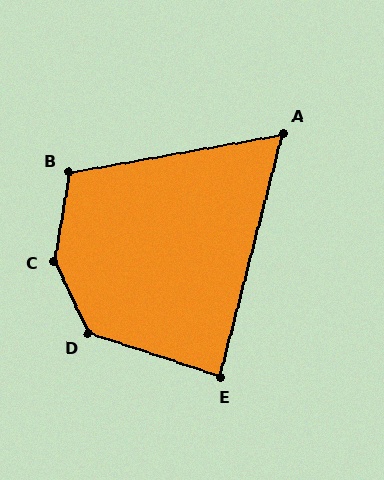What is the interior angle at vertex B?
Approximately 110 degrees (obtuse).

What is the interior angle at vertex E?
Approximately 86 degrees (approximately right).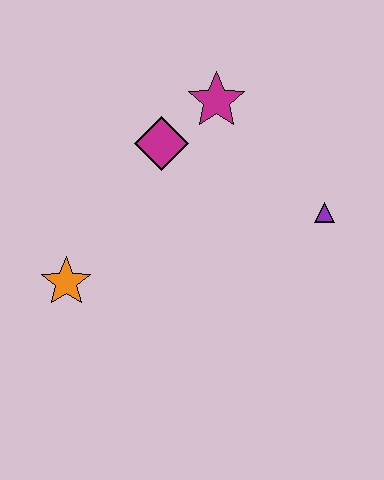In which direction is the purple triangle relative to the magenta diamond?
The purple triangle is to the right of the magenta diamond.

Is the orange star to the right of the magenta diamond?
No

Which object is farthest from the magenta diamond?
The purple triangle is farthest from the magenta diamond.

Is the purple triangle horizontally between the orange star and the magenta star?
No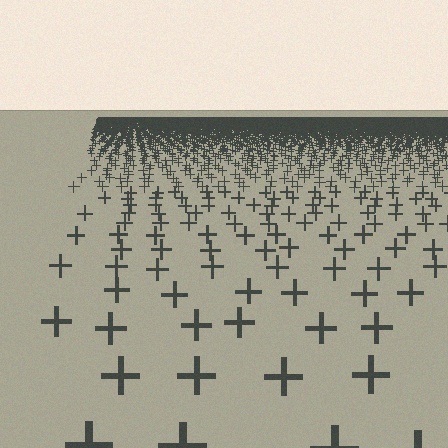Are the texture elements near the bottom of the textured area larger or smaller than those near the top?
Larger. Near the bottom, elements are closer to the viewer and appear at a bigger on-screen size.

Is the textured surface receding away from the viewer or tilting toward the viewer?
The surface is receding away from the viewer. Texture elements get smaller and denser toward the top.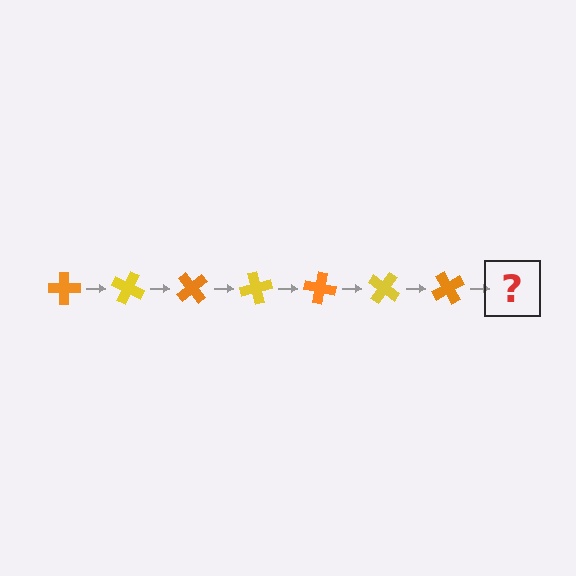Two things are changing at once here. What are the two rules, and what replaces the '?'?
The two rules are that it rotates 25 degrees each step and the color cycles through orange and yellow. The '?' should be a yellow cross, rotated 175 degrees from the start.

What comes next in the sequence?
The next element should be a yellow cross, rotated 175 degrees from the start.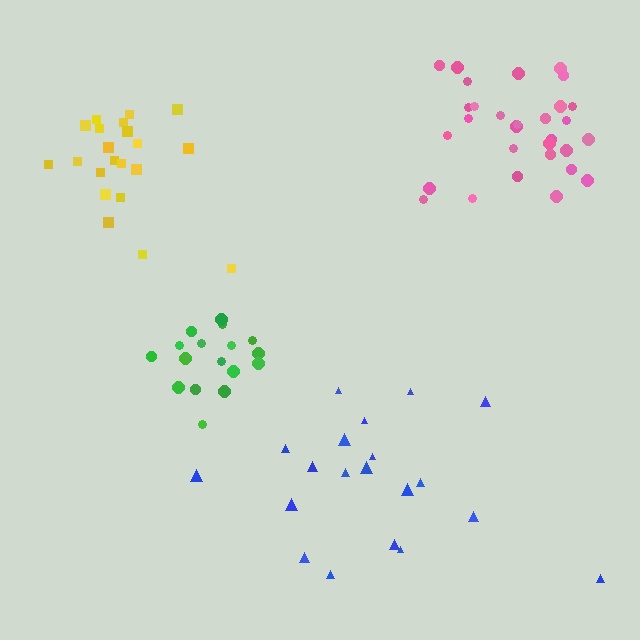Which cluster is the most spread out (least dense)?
Blue.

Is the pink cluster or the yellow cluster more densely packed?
Pink.